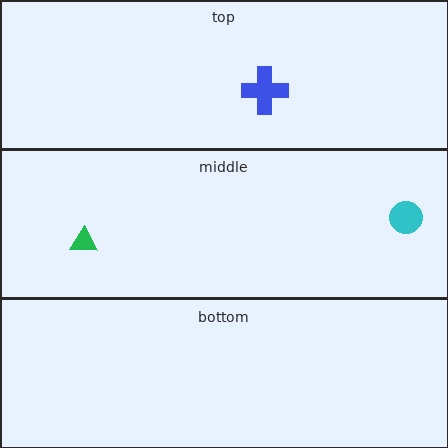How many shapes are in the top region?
1.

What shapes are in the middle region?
The green triangle, the cyan circle.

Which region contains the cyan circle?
The middle region.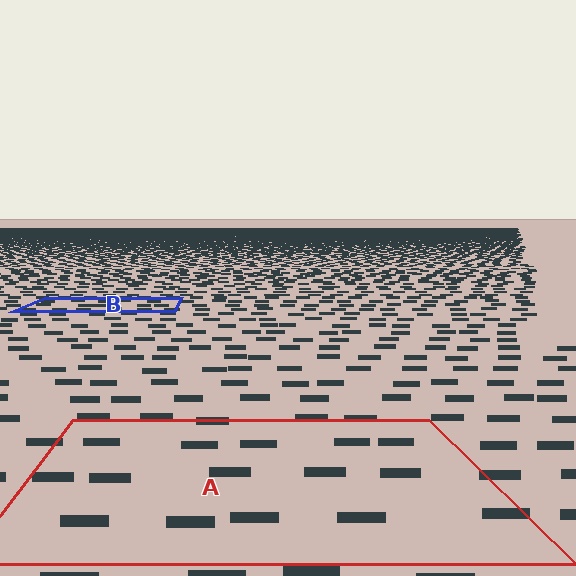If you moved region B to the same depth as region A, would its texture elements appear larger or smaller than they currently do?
They would appear larger. At a closer depth, the same texture elements are projected at a bigger on-screen size.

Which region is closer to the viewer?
Region A is closer. The texture elements there are larger and more spread out.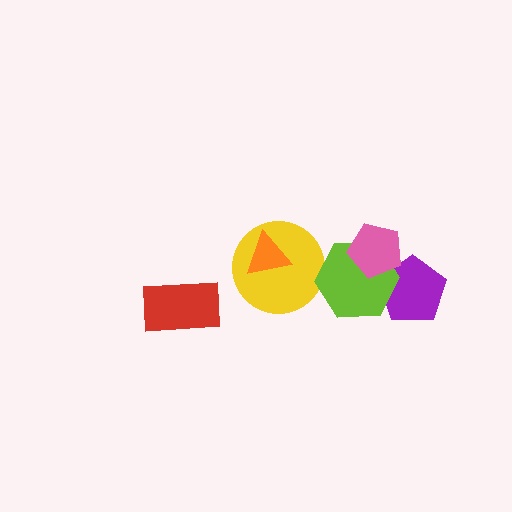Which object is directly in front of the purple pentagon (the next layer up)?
The lime hexagon is directly in front of the purple pentagon.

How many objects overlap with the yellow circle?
1 object overlaps with the yellow circle.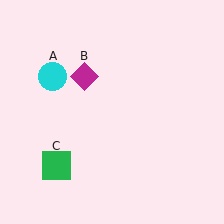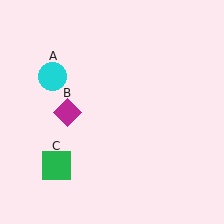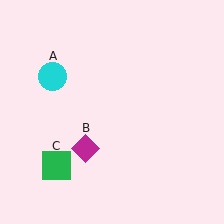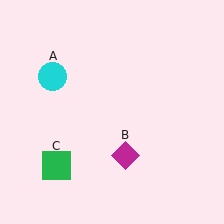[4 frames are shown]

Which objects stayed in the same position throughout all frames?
Cyan circle (object A) and green square (object C) remained stationary.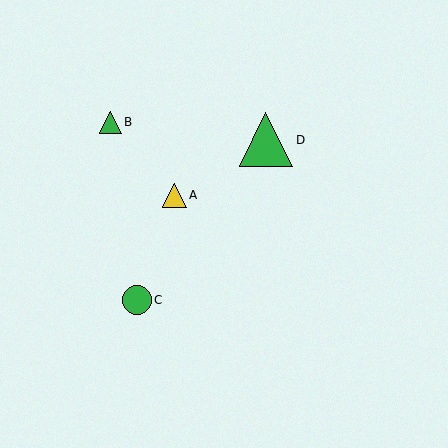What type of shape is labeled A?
Shape A is a yellow triangle.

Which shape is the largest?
The green triangle (labeled D) is the largest.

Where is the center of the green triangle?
The center of the green triangle is at (266, 140).